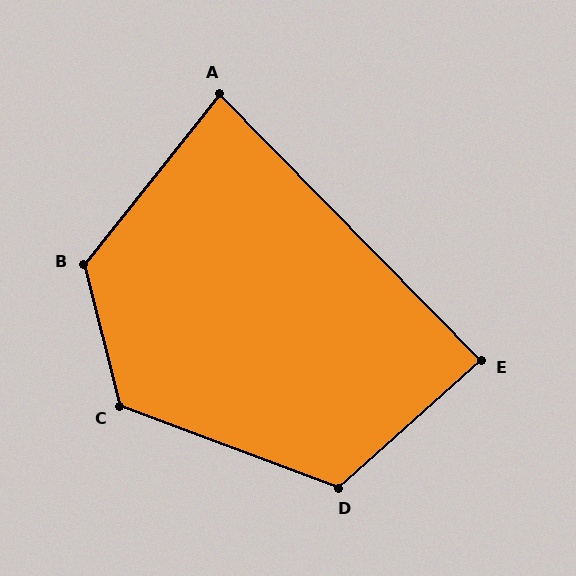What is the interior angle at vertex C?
Approximately 125 degrees (obtuse).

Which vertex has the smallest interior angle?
A, at approximately 83 degrees.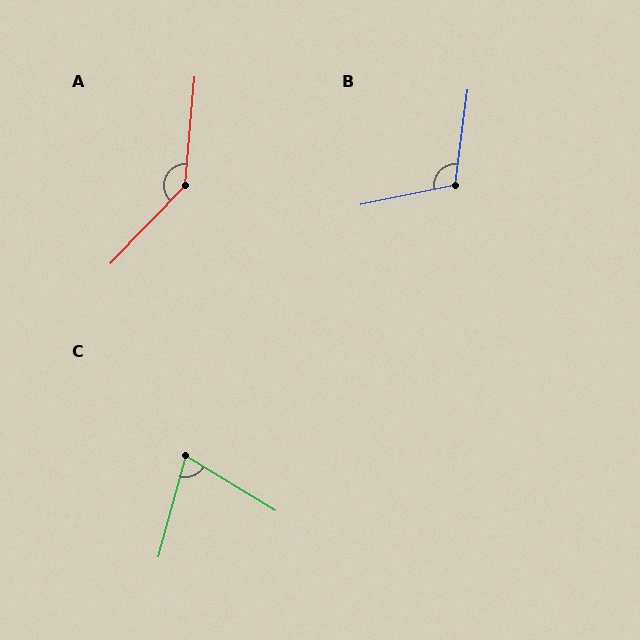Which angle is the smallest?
C, at approximately 74 degrees.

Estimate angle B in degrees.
Approximately 109 degrees.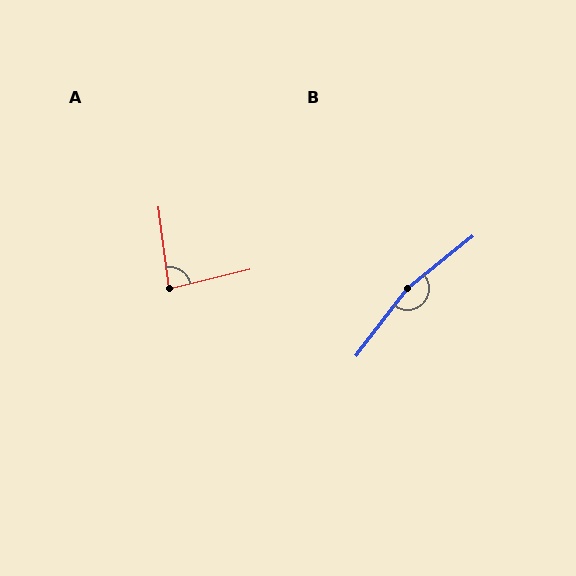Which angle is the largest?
B, at approximately 166 degrees.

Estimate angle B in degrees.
Approximately 166 degrees.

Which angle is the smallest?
A, at approximately 84 degrees.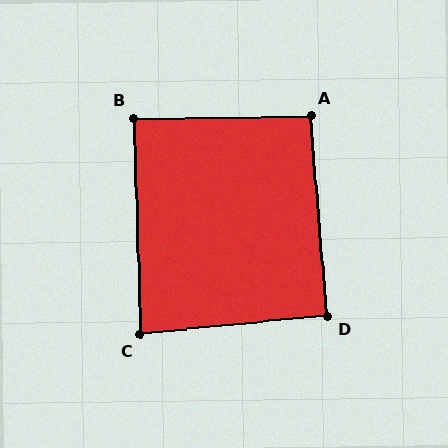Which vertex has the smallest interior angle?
C, at approximately 86 degrees.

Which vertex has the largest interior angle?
A, at approximately 94 degrees.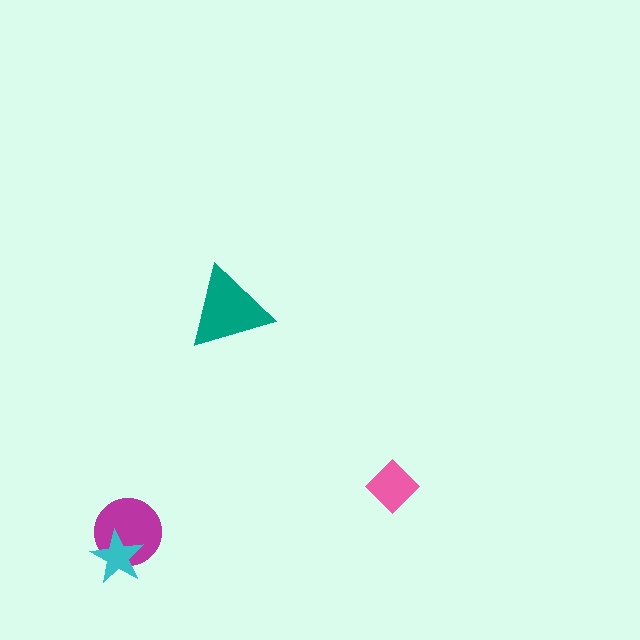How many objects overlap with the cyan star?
1 object overlaps with the cyan star.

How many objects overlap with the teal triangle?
0 objects overlap with the teal triangle.